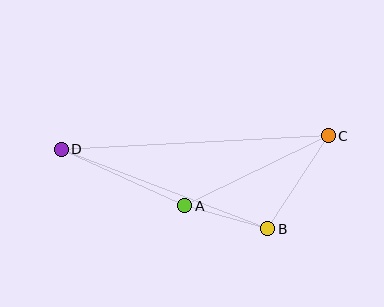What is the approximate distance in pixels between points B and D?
The distance between B and D is approximately 221 pixels.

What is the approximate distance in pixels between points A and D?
The distance between A and D is approximately 136 pixels.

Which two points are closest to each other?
Points A and B are closest to each other.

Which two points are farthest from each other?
Points C and D are farthest from each other.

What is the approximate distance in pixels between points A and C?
The distance between A and C is approximately 160 pixels.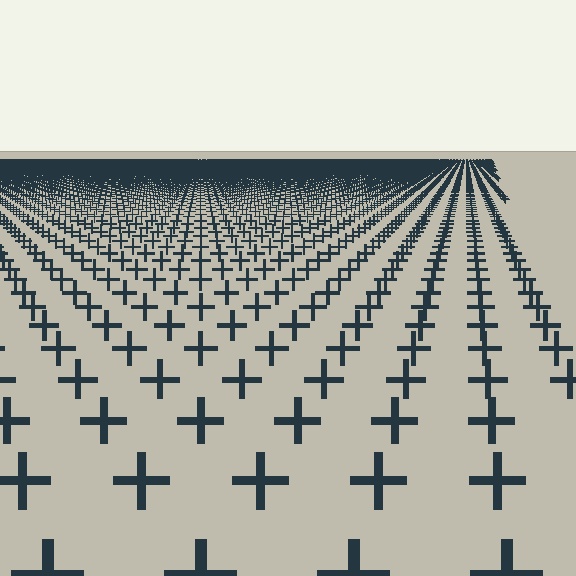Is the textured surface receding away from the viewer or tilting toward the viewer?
The surface is receding away from the viewer. Texture elements get smaller and denser toward the top.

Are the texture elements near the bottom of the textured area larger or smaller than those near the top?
Larger. Near the bottom, elements are closer to the viewer and appear at a bigger on-screen size.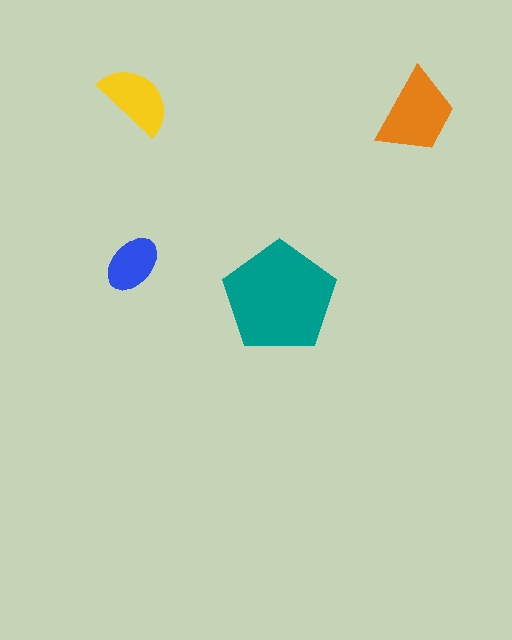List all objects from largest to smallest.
The teal pentagon, the orange trapezoid, the yellow semicircle, the blue ellipse.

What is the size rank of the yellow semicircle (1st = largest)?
3rd.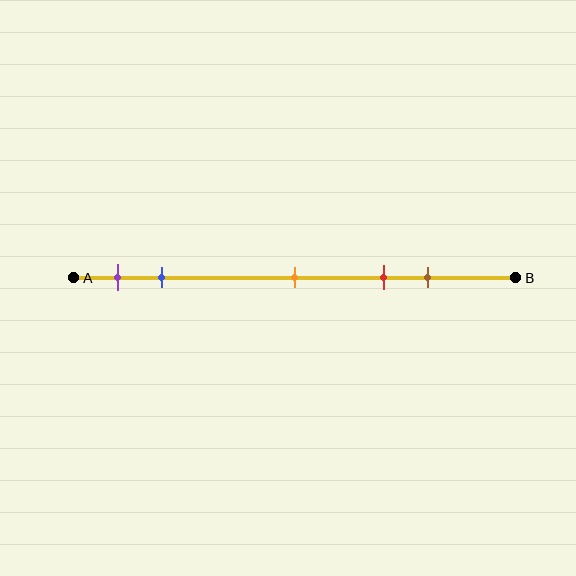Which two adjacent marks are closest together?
The purple and blue marks are the closest adjacent pair.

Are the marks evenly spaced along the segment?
No, the marks are not evenly spaced.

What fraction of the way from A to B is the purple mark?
The purple mark is approximately 10% (0.1) of the way from A to B.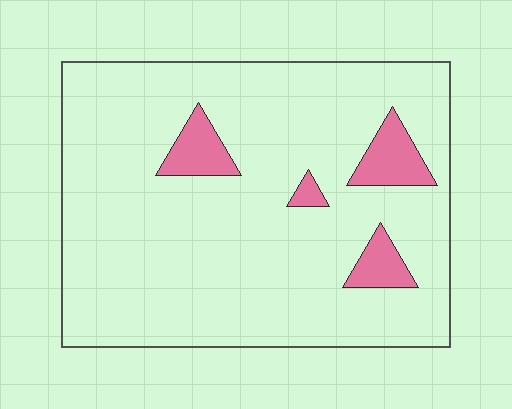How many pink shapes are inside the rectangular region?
4.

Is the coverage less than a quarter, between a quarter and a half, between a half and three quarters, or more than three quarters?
Less than a quarter.